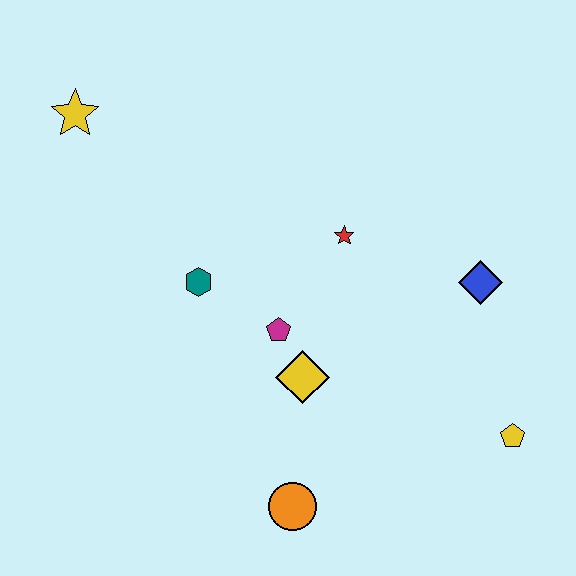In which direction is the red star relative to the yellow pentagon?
The red star is above the yellow pentagon.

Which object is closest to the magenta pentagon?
The yellow diamond is closest to the magenta pentagon.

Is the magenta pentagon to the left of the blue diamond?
Yes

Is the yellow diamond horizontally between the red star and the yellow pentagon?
No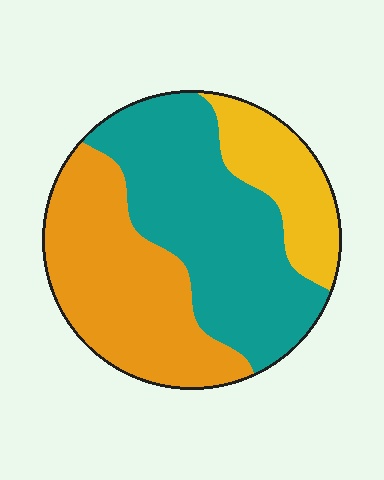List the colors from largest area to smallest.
From largest to smallest: teal, orange, yellow.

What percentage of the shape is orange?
Orange takes up about three eighths (3/8) of the shape.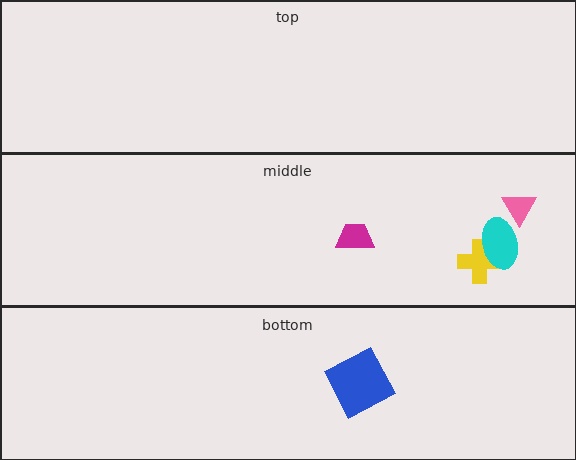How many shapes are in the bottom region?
1.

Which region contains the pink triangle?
The middle region.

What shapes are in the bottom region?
The blue square.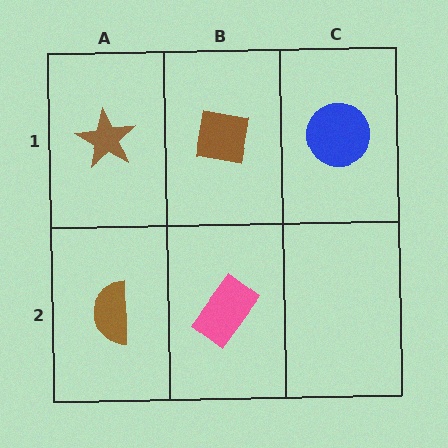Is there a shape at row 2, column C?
No, that cell is empty.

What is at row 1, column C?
A blue circle.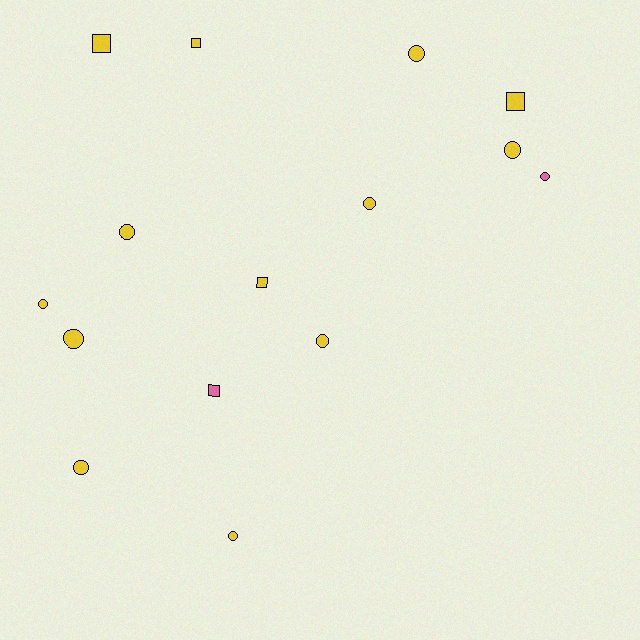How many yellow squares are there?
There are 4 yellow squares.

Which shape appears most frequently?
Circle, with 10 objects.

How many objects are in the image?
There are 15 objects.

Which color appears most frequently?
Yellow, with 13 objects.